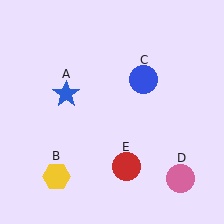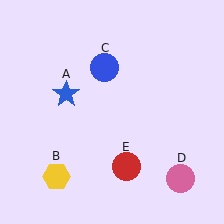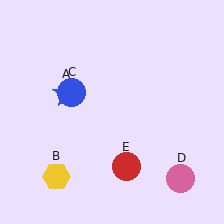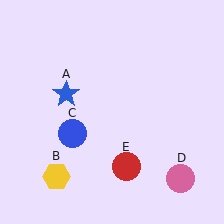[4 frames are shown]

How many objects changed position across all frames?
1 object changed position: blue circle (object C).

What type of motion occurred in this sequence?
The blue circle (object C) rotated counterclockwise around the center of the scene.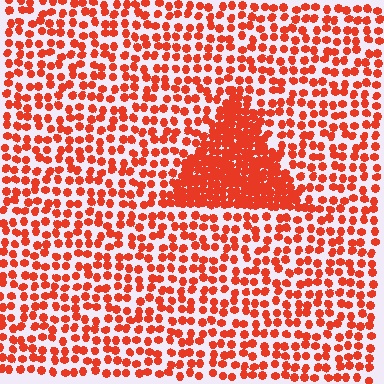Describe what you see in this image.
The image contains small red elements arranged at two different densities. A triangle-shaped region is visible where the elements are more densely packed than the surrounding area.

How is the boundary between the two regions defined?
The boundary is defined by a change in element density (approximately 2.5x ratio). All elements are the same color, size, and shape.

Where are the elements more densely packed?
The elements are more densely packed inside the triangle boundary.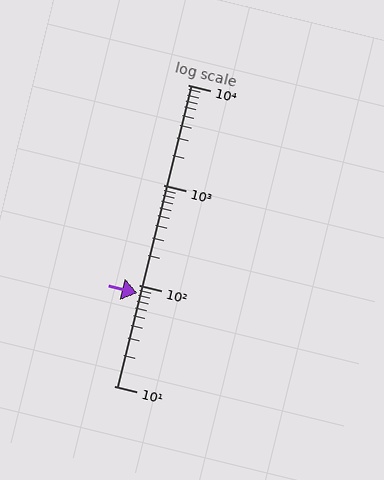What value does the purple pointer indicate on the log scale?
The pointer indicates approximately 84.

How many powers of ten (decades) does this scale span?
The scale spans 3 decades, from 10 to 10000.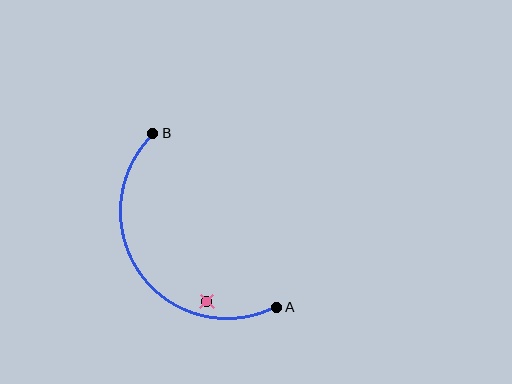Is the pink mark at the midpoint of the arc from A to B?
No — the pink mark does not lie on the arc at all. It sits slightly inside the curve.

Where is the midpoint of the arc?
The arc midpoint is the point on the curve farthest from the straight line joining A and B. It sits below and to the left of that line.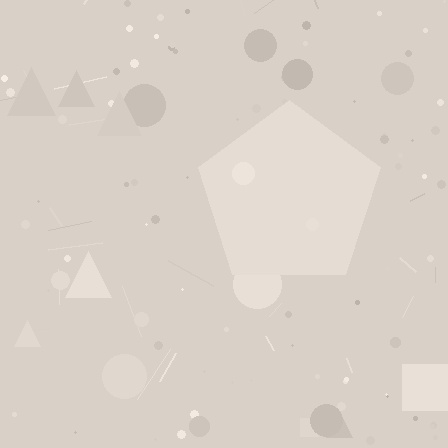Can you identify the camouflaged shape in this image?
The camouflaged shape is a pentagon.